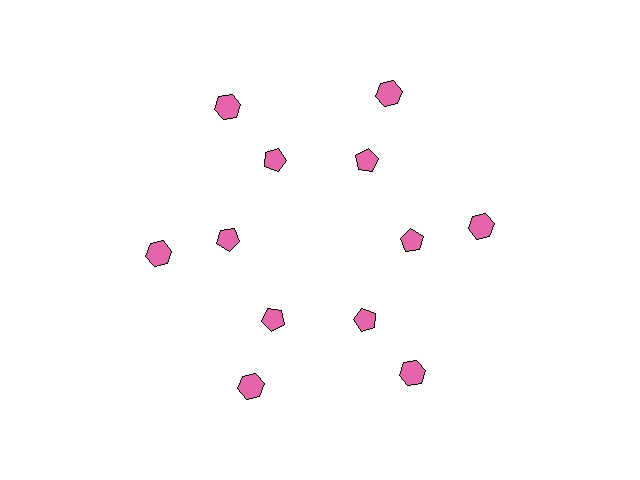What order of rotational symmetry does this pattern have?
This pattern has 6-fold rotational symmetry.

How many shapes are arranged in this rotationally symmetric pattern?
There are 12 shapes, arranged in 6 groups of 2.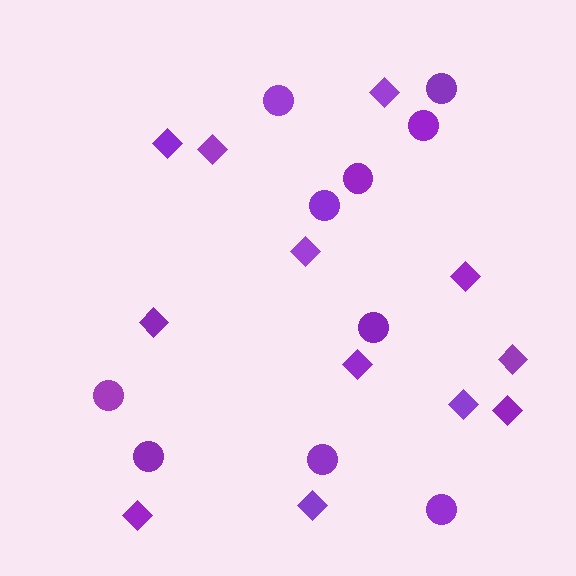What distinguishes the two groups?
There are 2 groups: one group of diamonds (12) and one group of circles (10).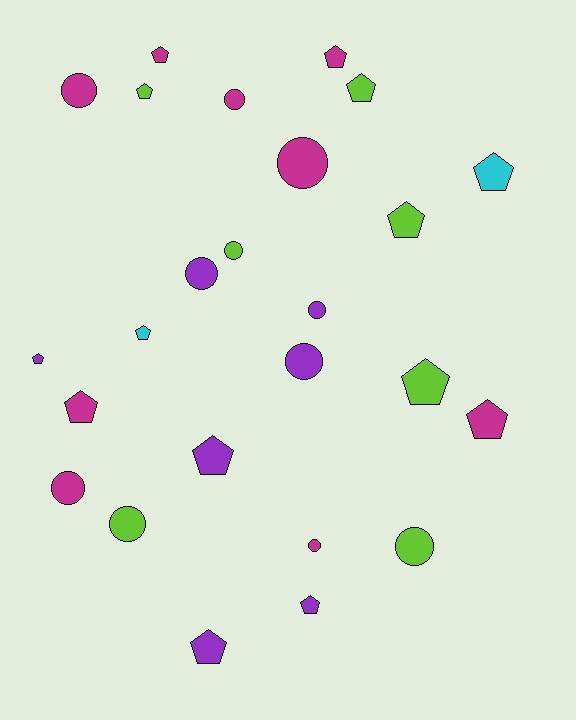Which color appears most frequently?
Magenta, with 9 objects.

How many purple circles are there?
There are 3 purple circles.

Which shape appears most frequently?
Pentagon, with 14 objects.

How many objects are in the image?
There are 25 objects.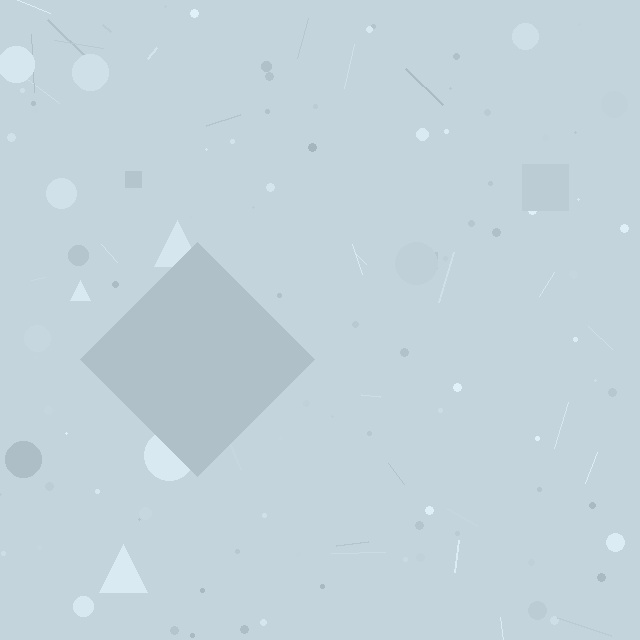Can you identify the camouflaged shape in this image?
The camouflaged shape is a diamond.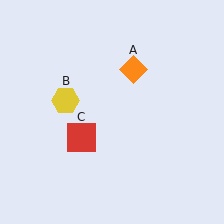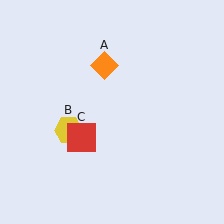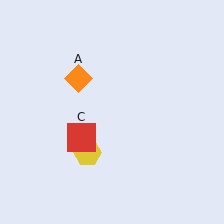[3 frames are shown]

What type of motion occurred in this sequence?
The orange diamond (object A), yellow hexagon (object B) rotated counterclockwise around the center of the scene.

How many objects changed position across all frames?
2 objects changed position: orange diamond (object A), yellow hexagon (object B).